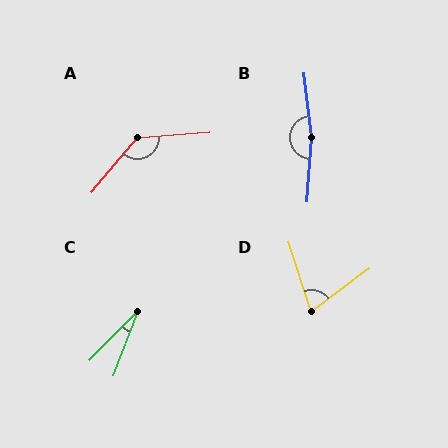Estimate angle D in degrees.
Approximately 71 degrees.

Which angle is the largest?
B, at approximately 169 degrees.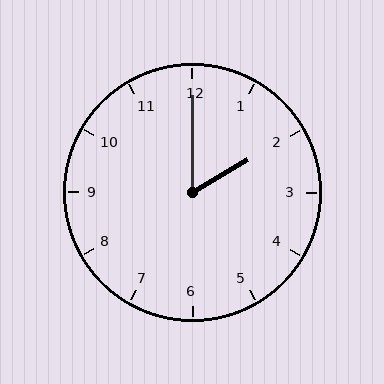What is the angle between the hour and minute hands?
Approximately 60 degrees.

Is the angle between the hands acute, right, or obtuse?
It is acute.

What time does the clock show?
2:00.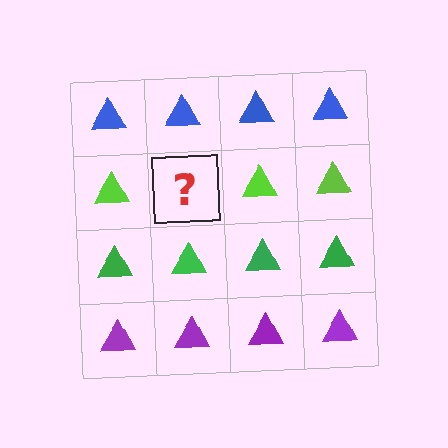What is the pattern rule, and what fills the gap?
The rule is that each row has a consistent color. The gap should be filled with a lime triangle.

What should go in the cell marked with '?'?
The missing cell should contain a lime triangle.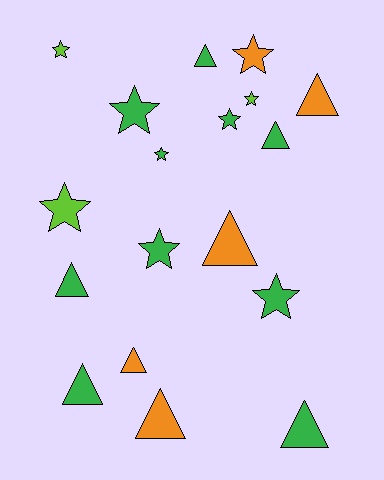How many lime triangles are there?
There are no lime triangles.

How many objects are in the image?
There are 18 objects.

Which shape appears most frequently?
Star, with 9 objects.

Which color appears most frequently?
Green, with 10 objects.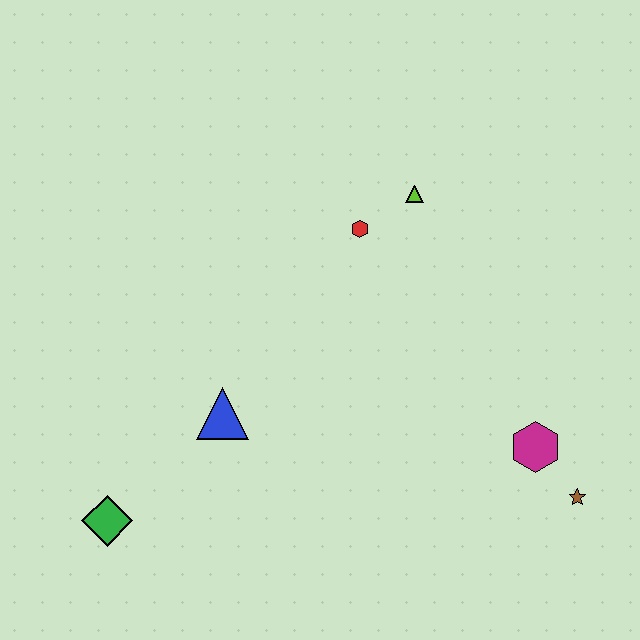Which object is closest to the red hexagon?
The lime triangle is closest to the red hexagon.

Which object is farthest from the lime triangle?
The green diamond is farthest from the lime triangle.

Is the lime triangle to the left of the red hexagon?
No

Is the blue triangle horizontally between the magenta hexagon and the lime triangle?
No